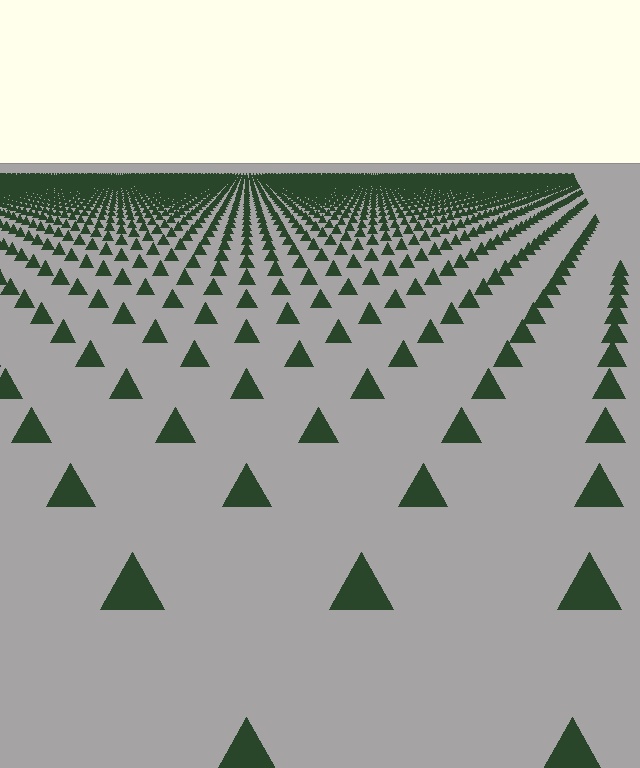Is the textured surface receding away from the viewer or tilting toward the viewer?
The surface is receding away from the viewer. Texture elements get smaller and denser toward the top.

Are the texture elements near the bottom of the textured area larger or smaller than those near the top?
Larger. Near the bottom, elements are closer to the viewer and appear at a bigger on-screen size.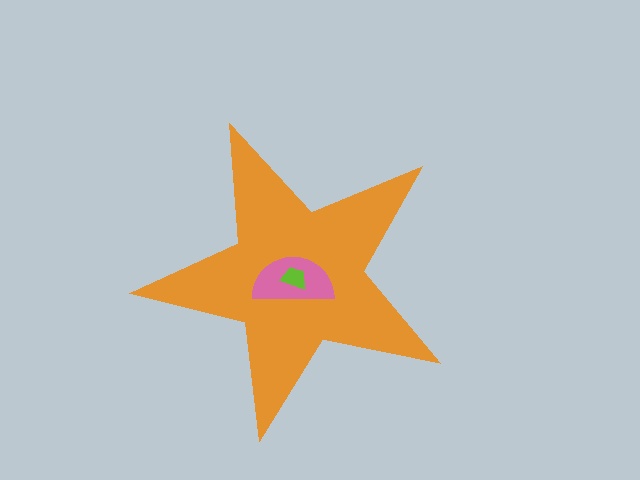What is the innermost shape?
The lime trapezoid.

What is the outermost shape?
The orange star.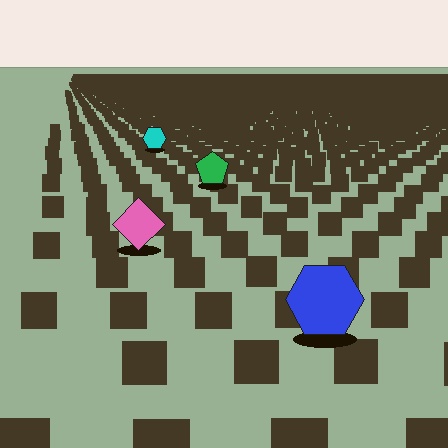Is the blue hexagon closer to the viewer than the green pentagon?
Yes. The blue hexagon is closer — you can tell from the texture gradient: the ground texture is coarser near it.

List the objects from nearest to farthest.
From nearest to farthest: the blue hexagon, the pink diamond, the green pentagon, the cyan hexagon.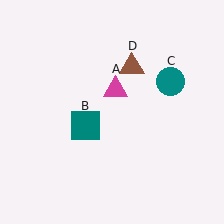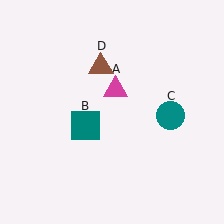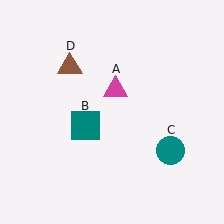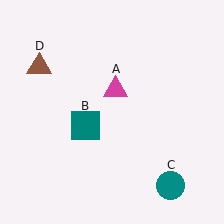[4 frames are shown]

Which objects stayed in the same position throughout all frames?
Magenta triangle (object A) and teal square (object B) remained stationary.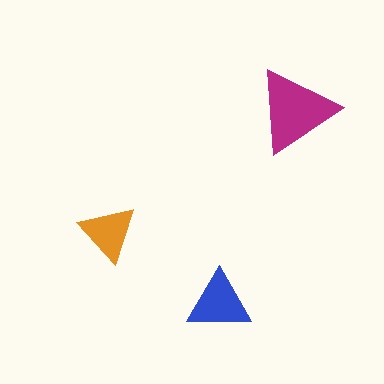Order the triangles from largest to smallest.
the magenta one, the blue one, the orange one.